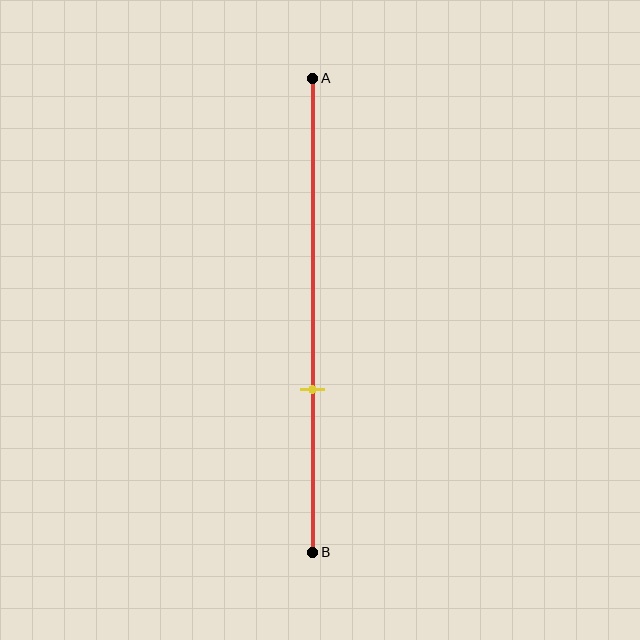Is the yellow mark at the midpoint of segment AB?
No, the mark is at about 65% from A, not at the 50% midpoint.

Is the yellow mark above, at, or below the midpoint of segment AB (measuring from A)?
The yellow mark is below the midpoint of segment AB.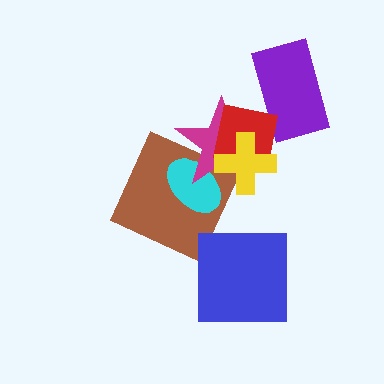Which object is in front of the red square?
The yellow cross is in front of the red square.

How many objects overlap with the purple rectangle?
1 object overlaps with the purple rectangle.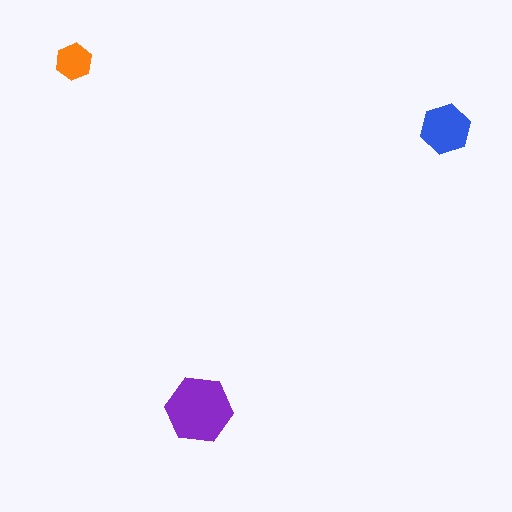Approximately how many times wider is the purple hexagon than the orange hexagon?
About 2 times wider.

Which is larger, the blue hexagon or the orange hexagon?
The blue one.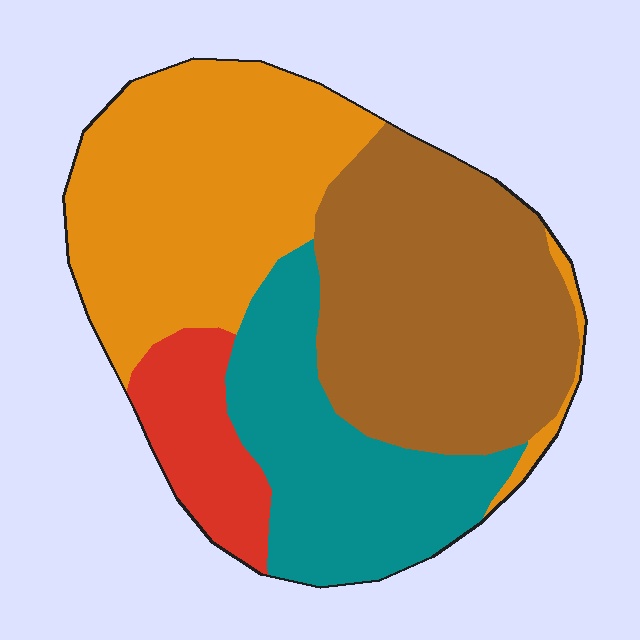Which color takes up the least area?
Red, at roughly 10%.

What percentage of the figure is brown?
Brown takes up about one third (1/3) of the figure.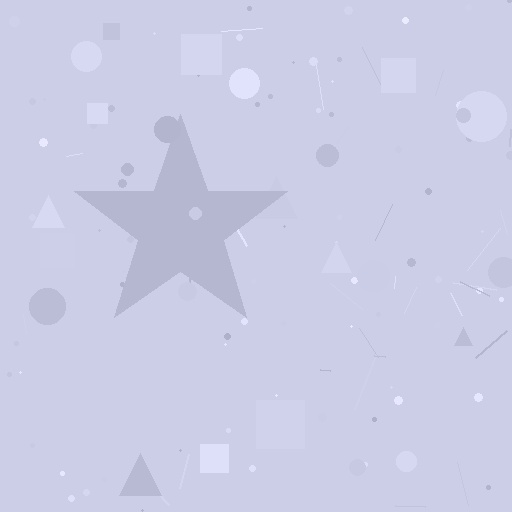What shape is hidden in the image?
A star is hidden in the image.